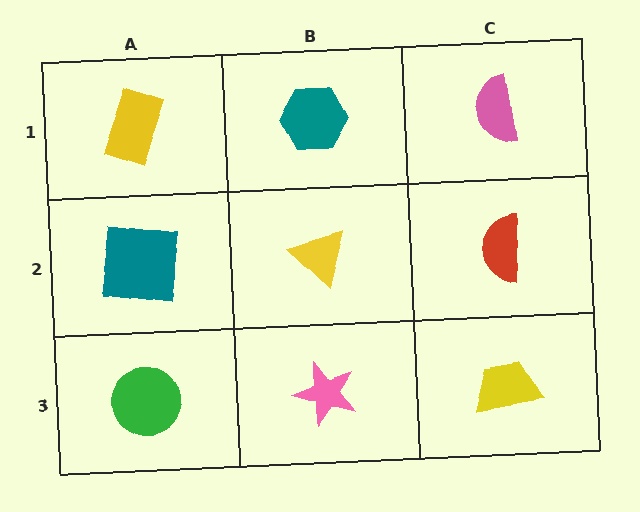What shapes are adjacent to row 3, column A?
A teal square (row 2, column A), a pink star (row 3, column B).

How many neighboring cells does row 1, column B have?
3.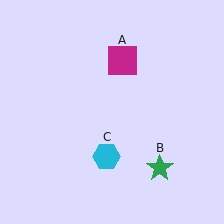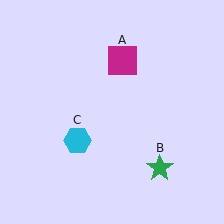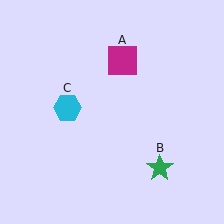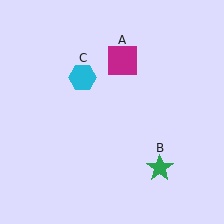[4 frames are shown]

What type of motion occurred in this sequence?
The cyan hexagon (object C) rotated clockwise around the center of the scene.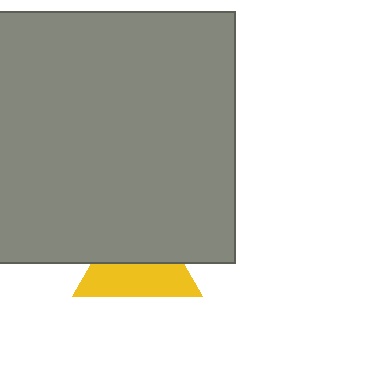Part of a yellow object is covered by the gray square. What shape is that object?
It is a triangle.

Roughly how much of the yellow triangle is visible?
About half of it is visible (roughly 50%).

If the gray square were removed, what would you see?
You would see the complete yellow triangle.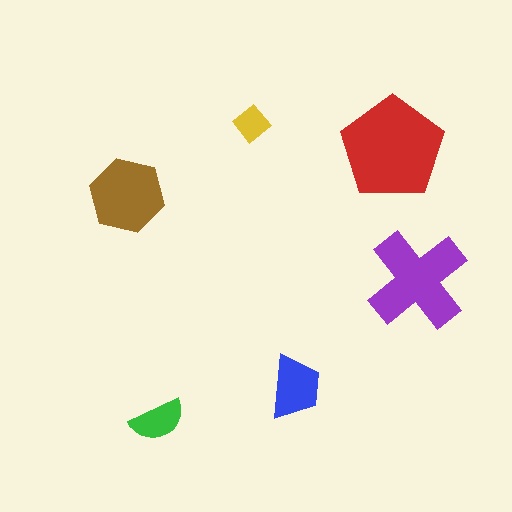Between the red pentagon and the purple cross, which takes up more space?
The red pentagon.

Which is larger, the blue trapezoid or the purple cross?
The purple cross.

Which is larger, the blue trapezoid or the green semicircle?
The blue trapezoid.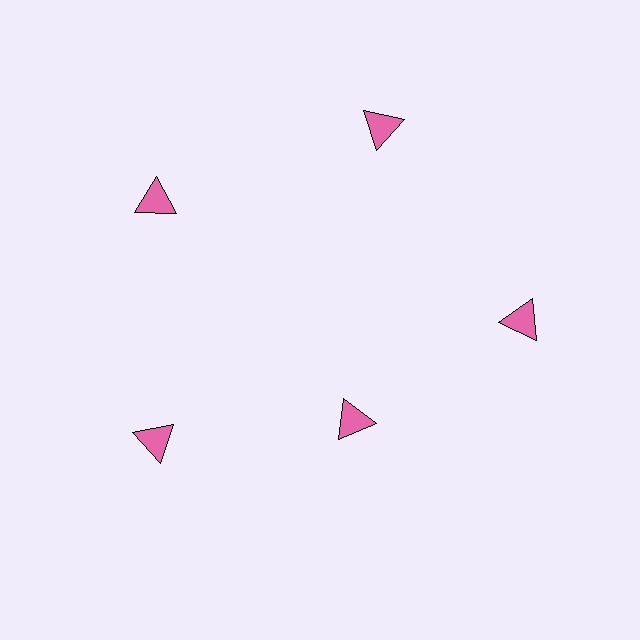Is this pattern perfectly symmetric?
No. The 5 pink triangles are arranged in a ring, but one element near the 5 o'clock position is pulled inward toward the center, breaking the 5-fold rotational symmetry.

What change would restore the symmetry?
The symmetry would be restored by moving it outward, back onto the ring so that all 5 triangles sit at equal angles and equal distance from the center.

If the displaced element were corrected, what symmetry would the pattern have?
It would have 5-fold rotational symmetry — the pattern would map onto itself every 72 degrees.